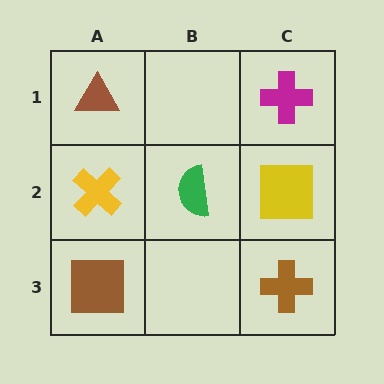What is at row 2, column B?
A green semicircle.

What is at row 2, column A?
A yellow cross.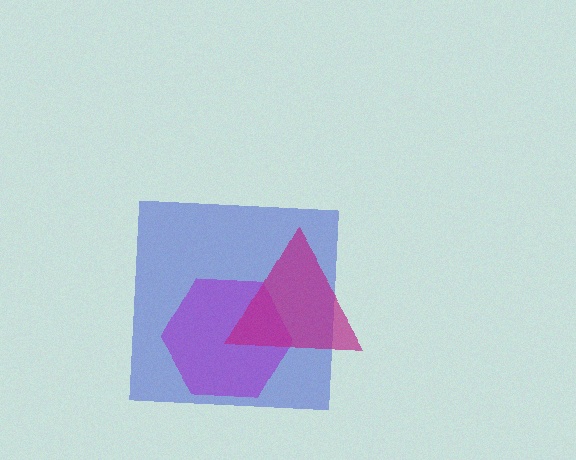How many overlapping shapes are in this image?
There are 3 overlapping shapes in the image.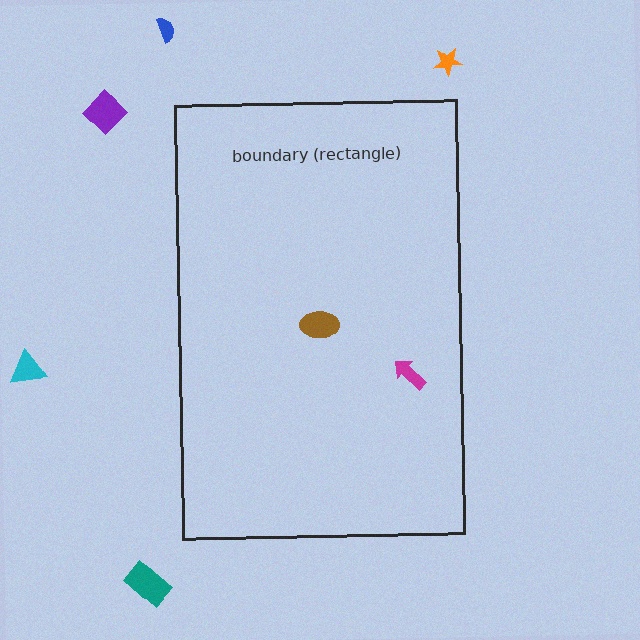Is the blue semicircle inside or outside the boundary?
Outside.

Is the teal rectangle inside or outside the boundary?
Outside.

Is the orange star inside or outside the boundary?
Outside.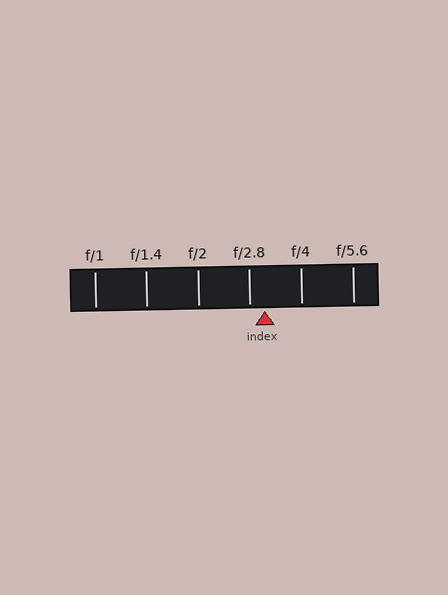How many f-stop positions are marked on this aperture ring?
There are 6 f-stop positions marked.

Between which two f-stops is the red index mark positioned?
The index mark is between f/2.8 and f/4.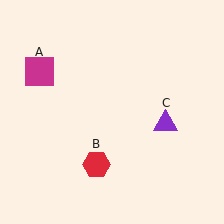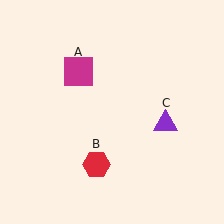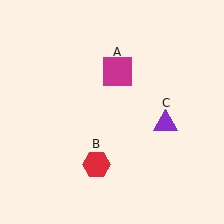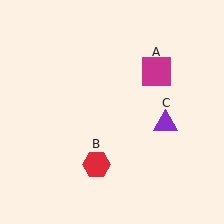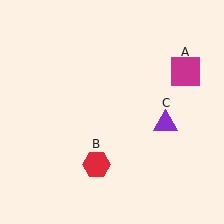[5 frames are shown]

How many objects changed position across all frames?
1 object changed position: magenta square (object A).